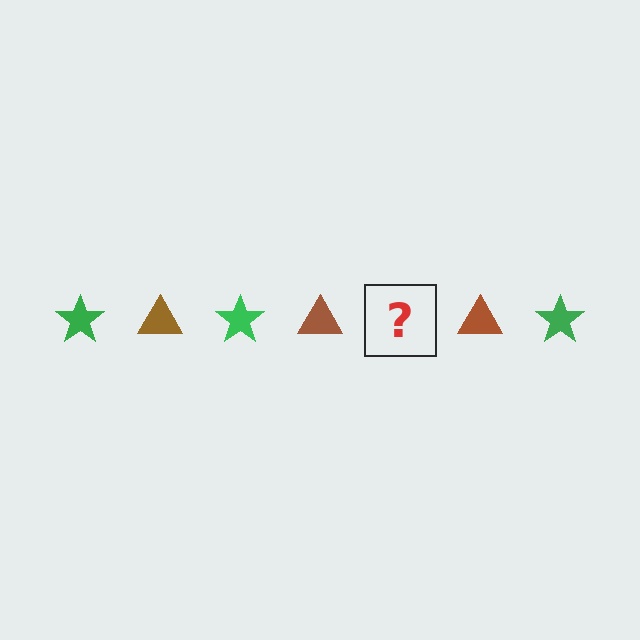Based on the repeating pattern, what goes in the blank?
The blank should be a green star.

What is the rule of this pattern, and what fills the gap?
The rule is that the pattern alternates between green star and brown triangle. The gap should be filled with a green star.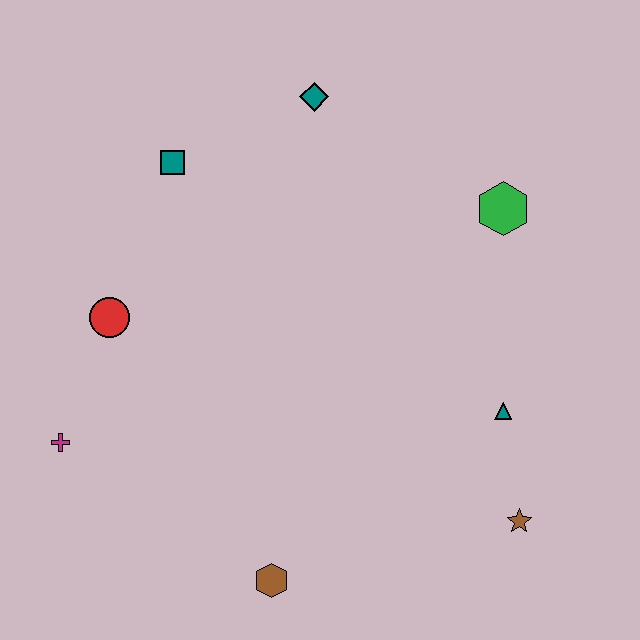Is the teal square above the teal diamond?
No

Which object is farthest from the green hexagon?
The magenta cross is farthest from the green hexagon.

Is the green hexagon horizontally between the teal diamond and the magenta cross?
No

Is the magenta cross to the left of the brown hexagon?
Yes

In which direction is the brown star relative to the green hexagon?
The brown star is below the green hexagon.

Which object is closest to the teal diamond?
The teal square is closest to the teal diamond.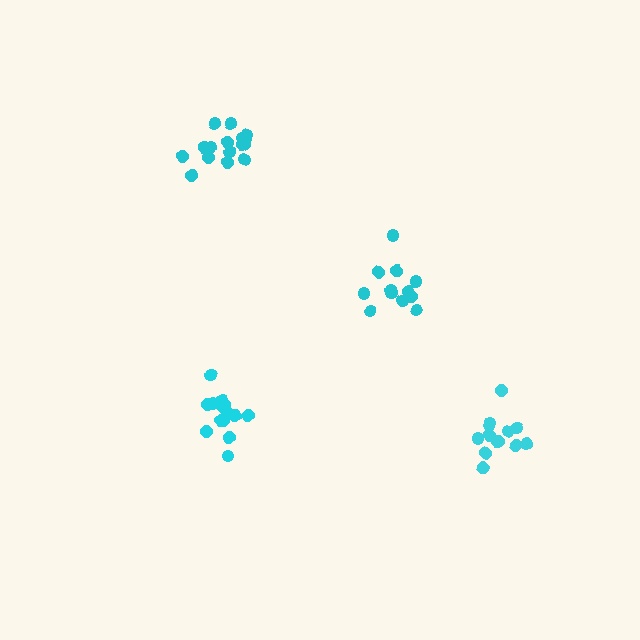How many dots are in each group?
Group 1: 13 dots, Group 2: 16 dots, Group 3: 14 dots, Group 4: 13 dots (56 total).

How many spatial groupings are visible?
There are 4 spatial groupings.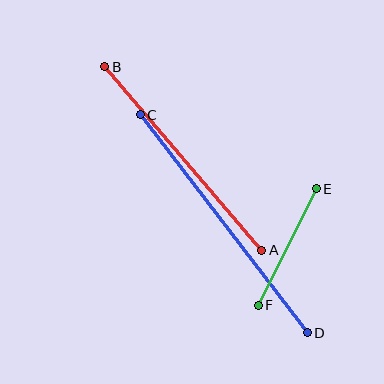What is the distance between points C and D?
The distance is approximately 274 pixels.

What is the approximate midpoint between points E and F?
The midpoint is at approximately (287, 247) pixels.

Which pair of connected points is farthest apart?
Points C and D are farthest apart.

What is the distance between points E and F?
The distance is approximately 130 pixels.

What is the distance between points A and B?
The distance is approximately 241 pixels.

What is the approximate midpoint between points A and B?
The midpoint is at approximately (183, 159) pixels.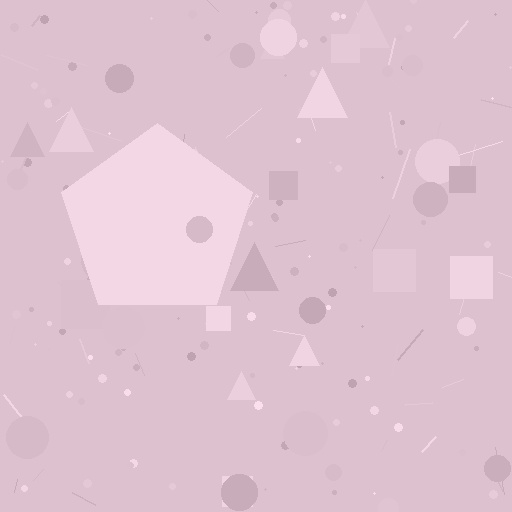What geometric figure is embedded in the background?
A pentagon is embedded in the background.